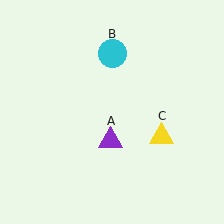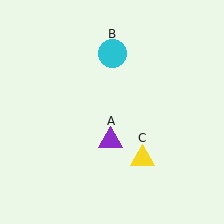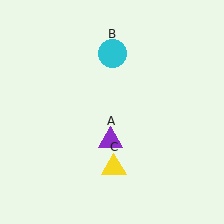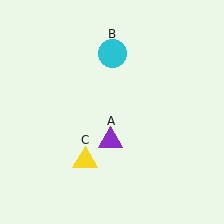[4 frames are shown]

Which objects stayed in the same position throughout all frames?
Purple triangle (object A) and cyan circle (object B) remained stationary.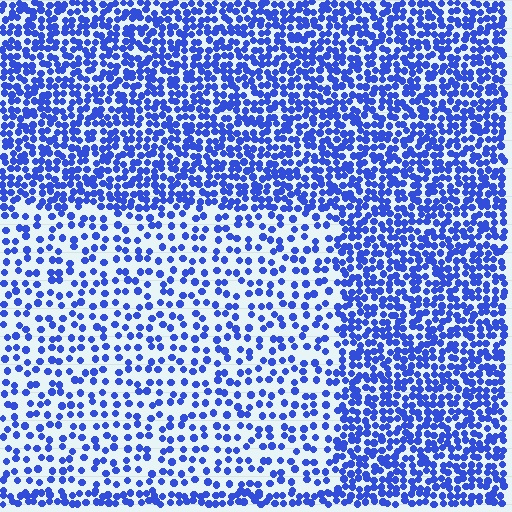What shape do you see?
I see a rectangle.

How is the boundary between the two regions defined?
The boundary is defined by a change in element density (approximately 2.2x ratio). All elements are the same color, size, and shape.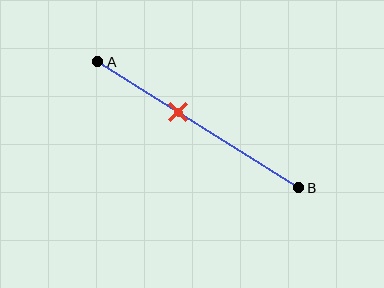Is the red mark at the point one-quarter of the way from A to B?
No, the mark is at about 40% from A, not at the 25% one-quarter point.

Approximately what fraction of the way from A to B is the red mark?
The red mark is approximately 40% of the way from A to B.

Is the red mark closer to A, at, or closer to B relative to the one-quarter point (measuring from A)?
The red mark is closer to point B than the one-quarter point of segment AB.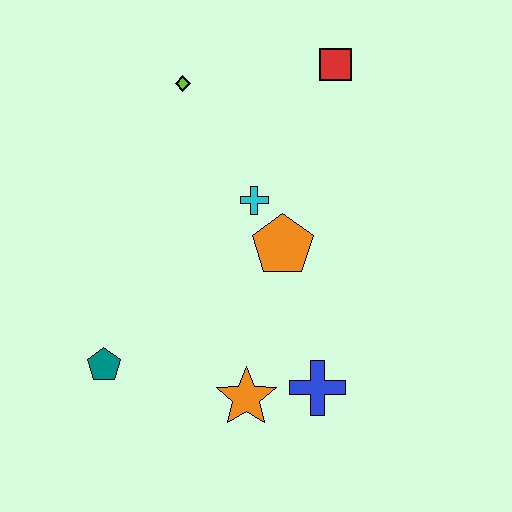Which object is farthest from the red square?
The teal pentagon is farthest from the red square.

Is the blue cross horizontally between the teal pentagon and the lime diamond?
No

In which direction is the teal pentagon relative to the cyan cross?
The teal pentagon is below the cyan cross.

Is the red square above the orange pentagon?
Yes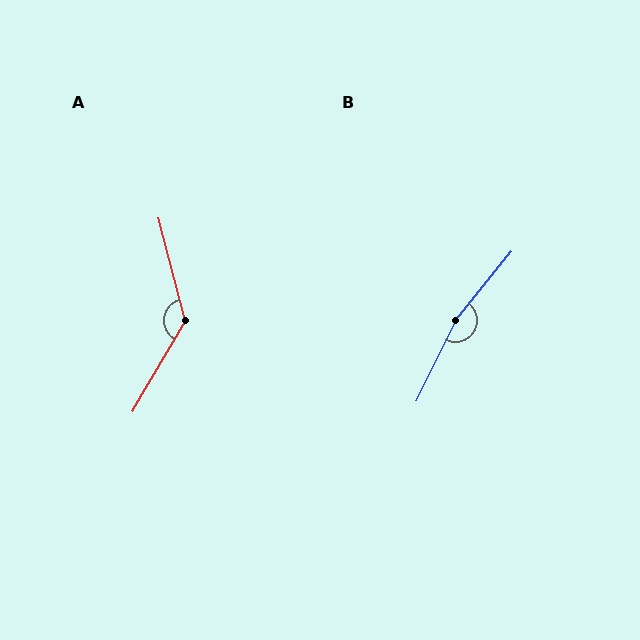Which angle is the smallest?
A, at approximately 135 degrees.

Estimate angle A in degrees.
Approximately 135 degrees.